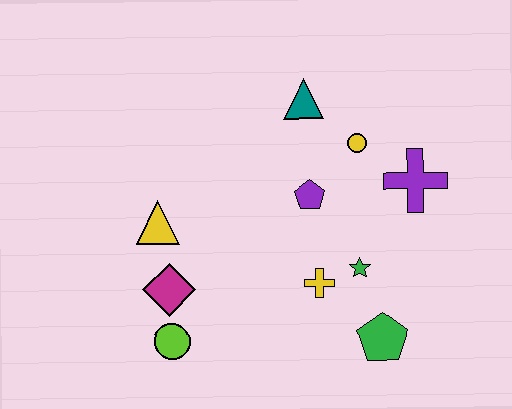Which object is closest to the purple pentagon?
The yellow circle is closest to the purple pentagon.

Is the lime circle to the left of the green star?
Yes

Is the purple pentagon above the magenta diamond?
Yes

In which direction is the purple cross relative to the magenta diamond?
The purple cross is to the right of the magenta diamond.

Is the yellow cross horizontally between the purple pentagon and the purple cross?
Yes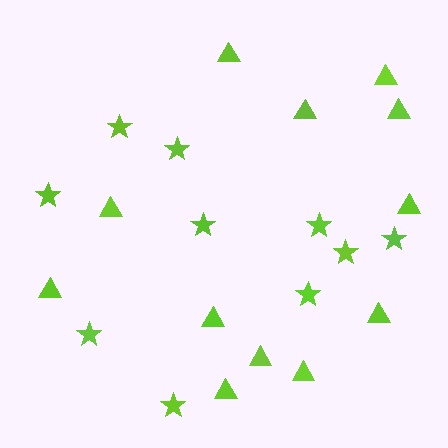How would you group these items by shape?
There are 2 groups: one group of stars (10) and one group of triangles (12).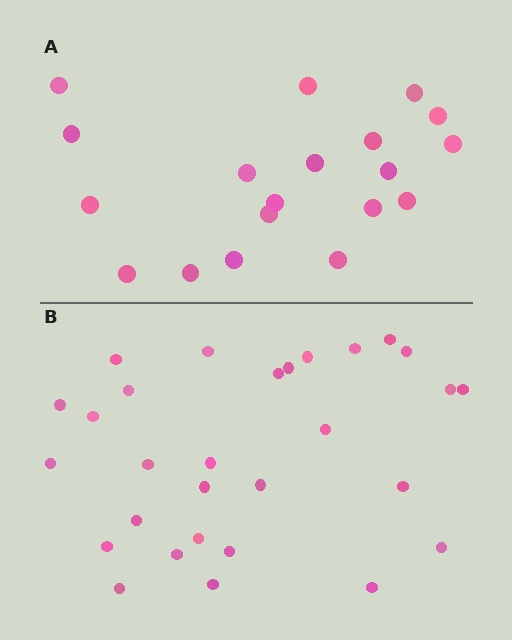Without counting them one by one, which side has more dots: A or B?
Region B (the bottom region) has more dots.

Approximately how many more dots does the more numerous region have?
Region B has roughly 10 or so more dots than region A.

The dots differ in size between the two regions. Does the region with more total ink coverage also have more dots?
No. Region A has more total ink coverage because its dots are larger, but region B actually contains more individual dots. Total area can be misleading — the number of items is what matters here.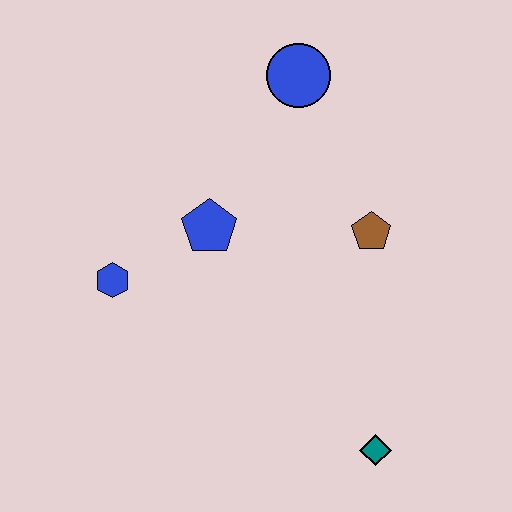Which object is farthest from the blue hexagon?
The teal diamond is farthest from the blue hexagon.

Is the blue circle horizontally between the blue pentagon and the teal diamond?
Yes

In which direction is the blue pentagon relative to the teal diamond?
The blue pentagon is above the teal diamond.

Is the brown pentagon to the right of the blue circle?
Yes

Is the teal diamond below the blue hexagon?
Yes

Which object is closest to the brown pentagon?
The blue pentagon is closest to the brown pentagon.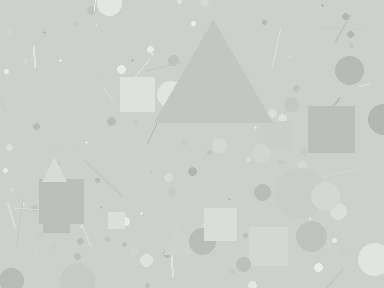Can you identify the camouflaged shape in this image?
The camouflaged shape is a triangle.